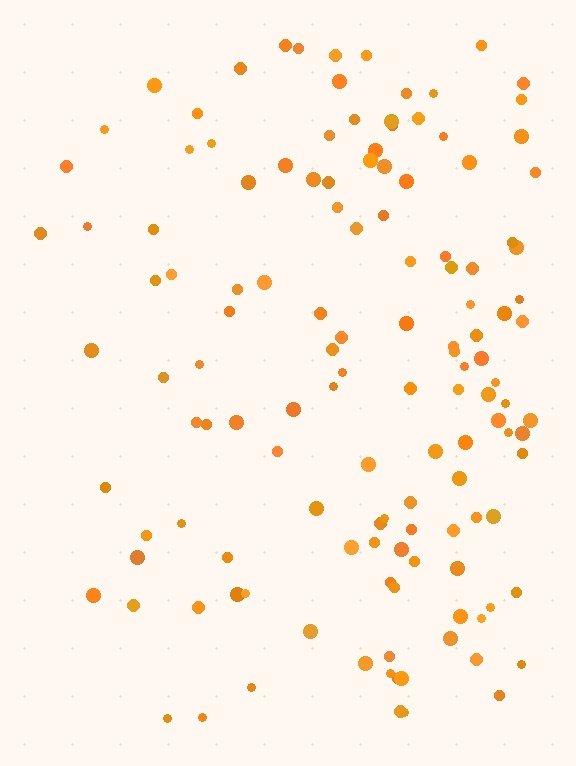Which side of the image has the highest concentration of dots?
The right.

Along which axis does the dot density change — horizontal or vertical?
Horizontal.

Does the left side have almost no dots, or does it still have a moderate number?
Still a moderate number, just noticeably fewer than the right.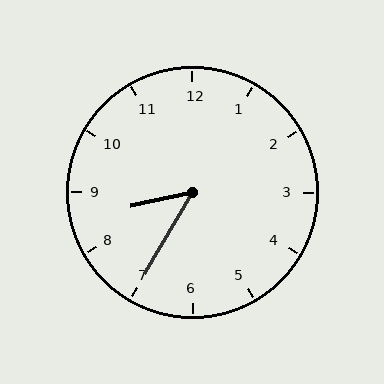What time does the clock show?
8:35.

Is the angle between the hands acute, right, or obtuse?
It is acute.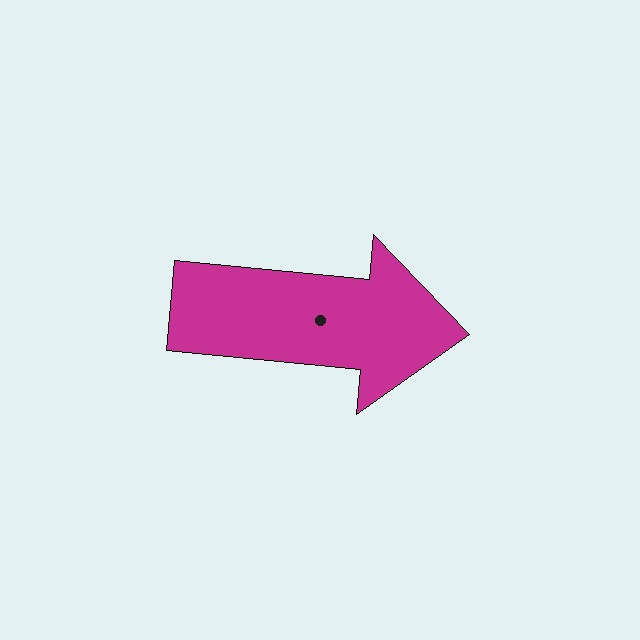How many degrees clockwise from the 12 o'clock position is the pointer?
Approximately 96 degrees.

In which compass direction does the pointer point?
East.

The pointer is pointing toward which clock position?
Roughly 3 o'clock.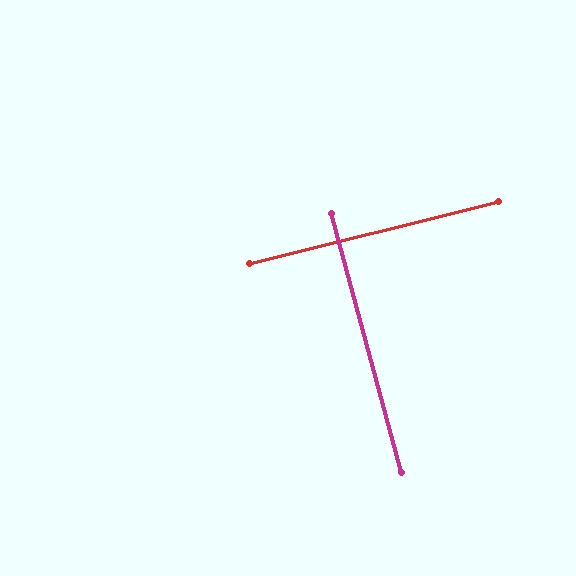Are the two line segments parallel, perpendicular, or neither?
Perpendicular — they meet at approximately 89°.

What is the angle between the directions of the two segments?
Approximately 89 degrees.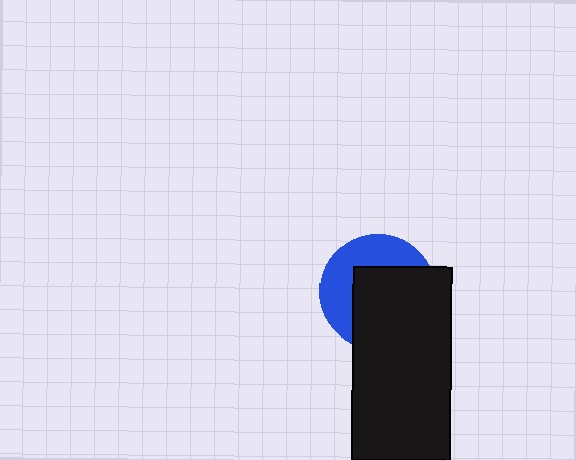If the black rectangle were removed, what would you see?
You would see the complete blue circle.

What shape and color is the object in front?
The object in front is a black rectangle.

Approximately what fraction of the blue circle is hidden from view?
Roughly 58% of the blue circle is hidden behind the black rectangle.